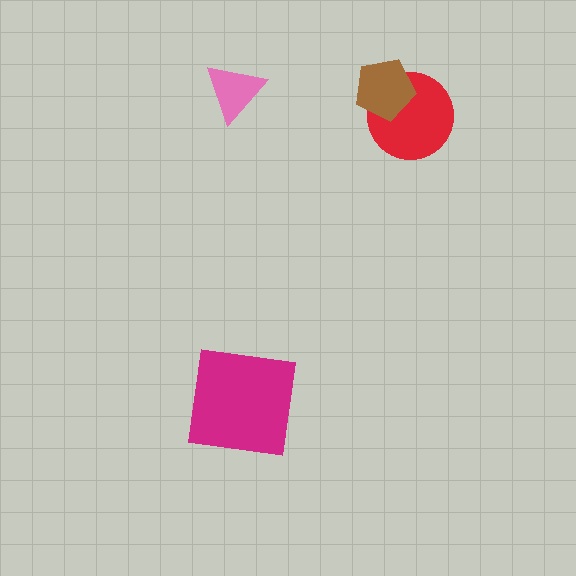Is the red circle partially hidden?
Yes, it is partially covered by another shape.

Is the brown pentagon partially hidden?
No, no other shape covers it.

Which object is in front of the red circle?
The brown pentagon is in front of the red circle.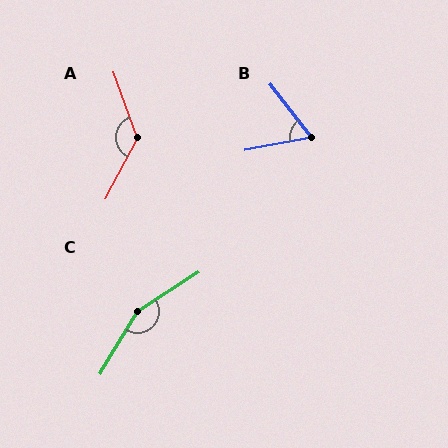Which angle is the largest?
C, at approximately 154 degrees.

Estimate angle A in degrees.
Approximately 132 degrees.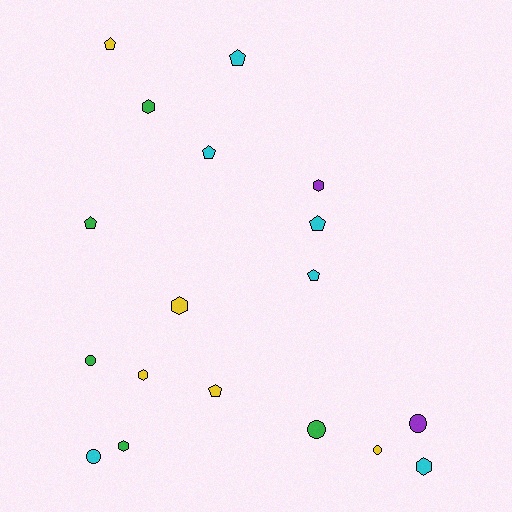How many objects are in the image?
There are 18 objects.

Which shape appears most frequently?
Pentagon, with 7 objects.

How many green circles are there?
There are 2 green circles.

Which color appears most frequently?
Cyan, with 6 objects.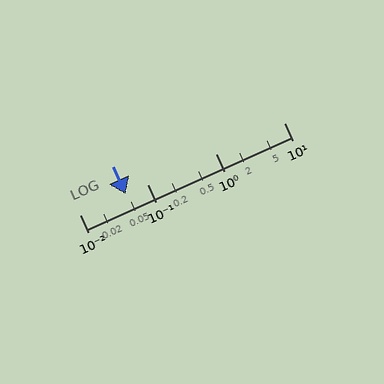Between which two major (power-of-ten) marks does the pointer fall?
The pointer is between 0.01 and 0.1.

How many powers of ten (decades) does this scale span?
The scale spans 3 decades, from 0.01 to 10.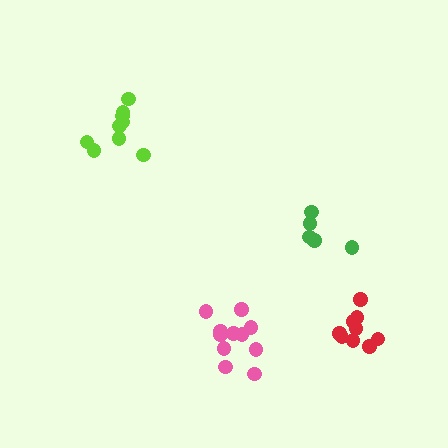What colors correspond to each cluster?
The clusters are colored: green, red, lime, pink.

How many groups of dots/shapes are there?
There are 4 groups.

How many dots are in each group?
Group 1: 5 dots, Group 2: 9 dots, Group 3: 9 dots, Group 4: 11 dots (34 total).